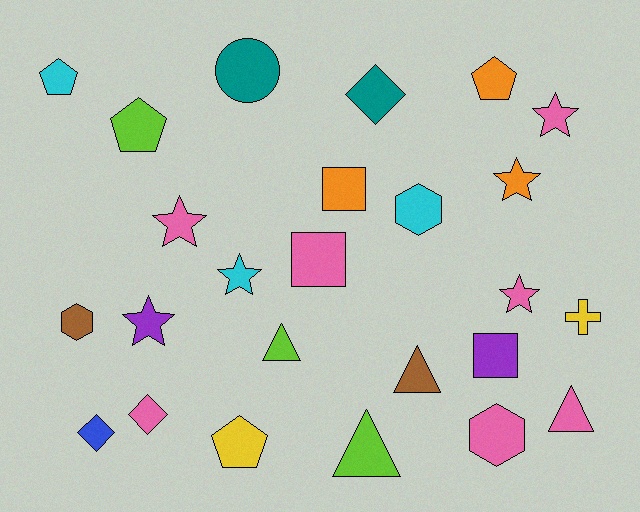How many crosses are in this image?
There is 1 cross.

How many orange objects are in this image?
There are 3 orange objects.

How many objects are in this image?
There are 25 objects.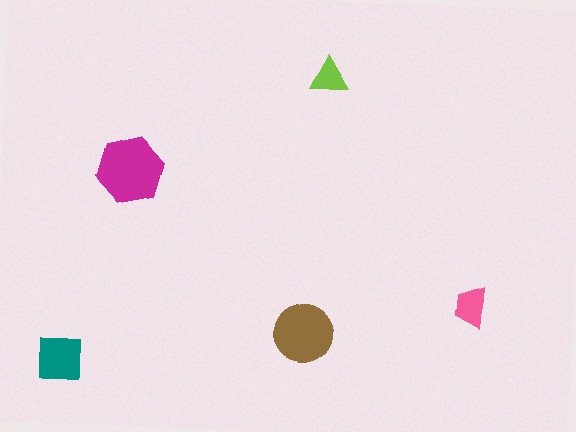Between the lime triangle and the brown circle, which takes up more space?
The brown circle.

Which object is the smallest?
The lime triangle.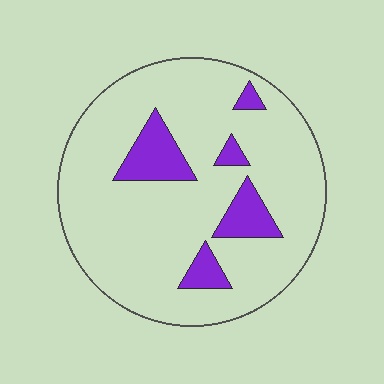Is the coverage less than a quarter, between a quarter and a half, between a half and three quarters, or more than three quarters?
Less than a quarter.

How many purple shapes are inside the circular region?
5.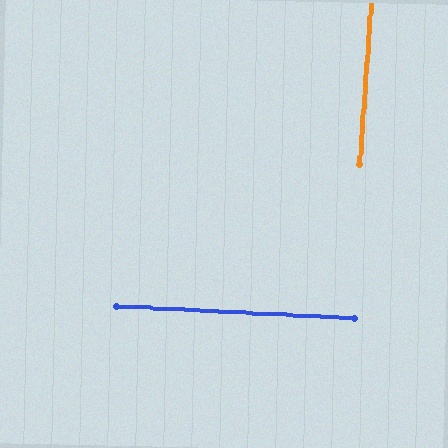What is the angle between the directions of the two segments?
Approximately 89 degrees.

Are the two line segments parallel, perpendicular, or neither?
Perpendicular — they meet at approximately 89°.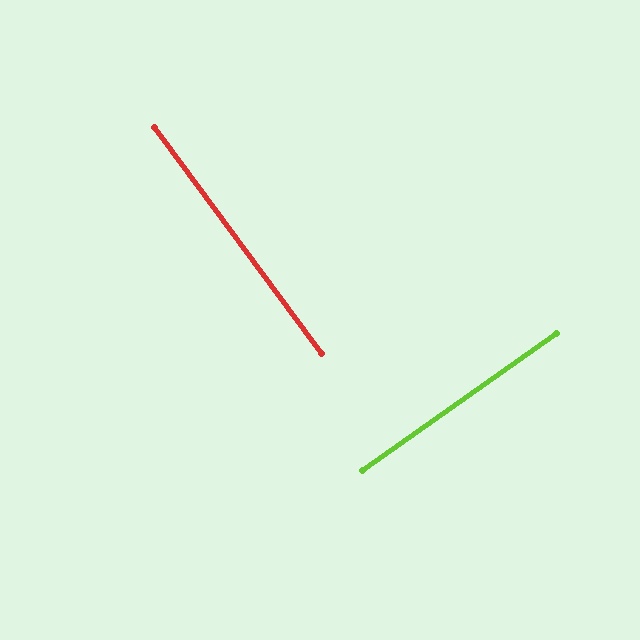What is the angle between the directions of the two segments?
Approximately 89 degrees.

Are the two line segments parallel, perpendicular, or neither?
Perpendicular — they meet at approximately 89°.